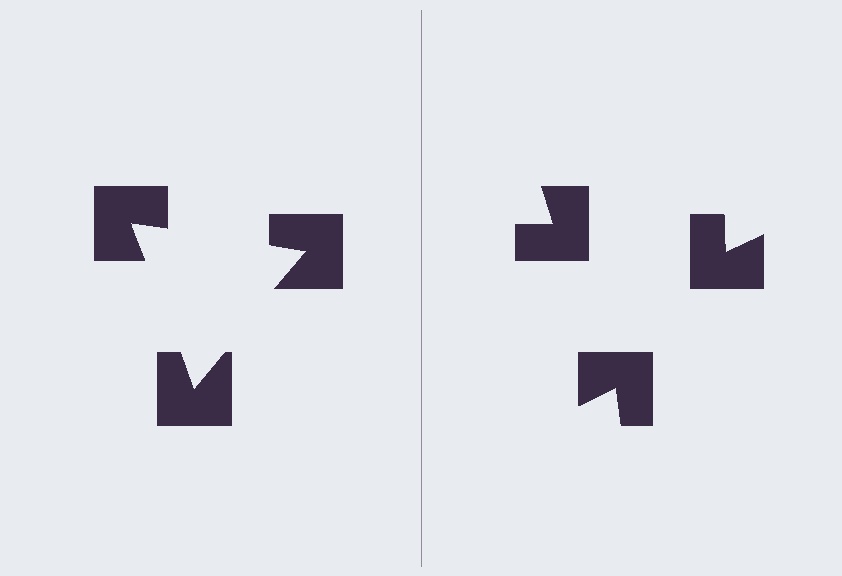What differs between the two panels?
The notched squares are positioned identically on both sides; only the wedge orientations differ. On the left they align to a triangle; on the right they are misaligned.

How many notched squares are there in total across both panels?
6 — 3 on each side.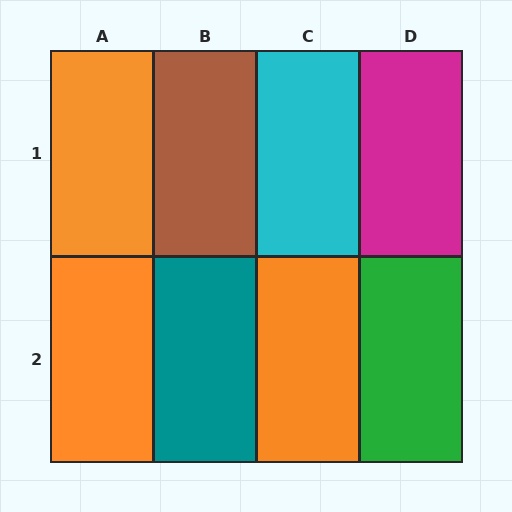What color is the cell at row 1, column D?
Magenta.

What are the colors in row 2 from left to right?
Orange, teal, orange, green.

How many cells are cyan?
1 cell is cyan.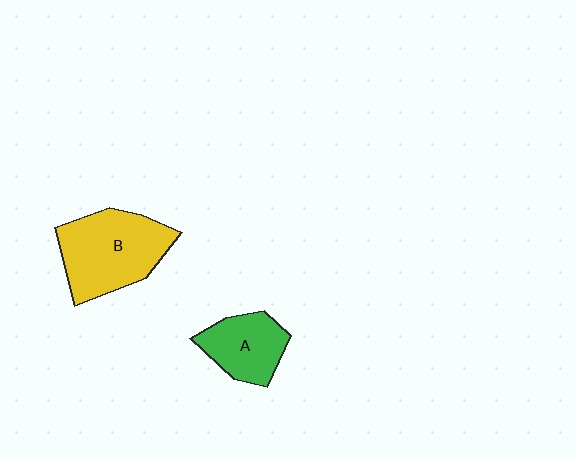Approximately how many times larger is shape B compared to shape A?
Approximately 1.6 times.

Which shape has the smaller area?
Shape A (green).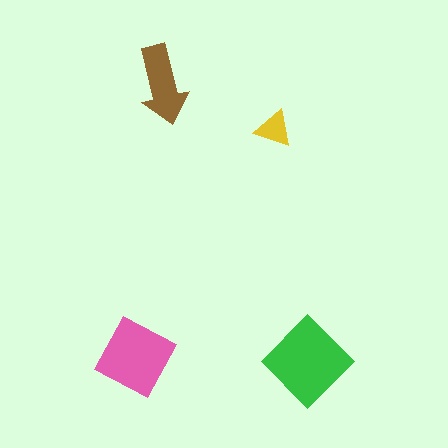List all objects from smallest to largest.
The yellow triangle, the brown arrow, the pink square, the green diamond.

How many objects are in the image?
There are 4 objects in the image.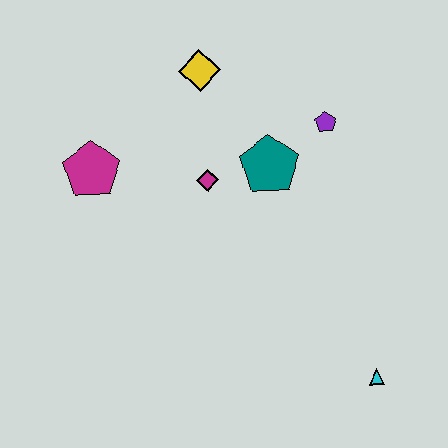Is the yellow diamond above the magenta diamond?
Yes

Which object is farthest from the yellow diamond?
The cyan triangle is farthest from the yellow diamond.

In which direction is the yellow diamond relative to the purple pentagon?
The yellow diamond is to the left of the purple pentagon.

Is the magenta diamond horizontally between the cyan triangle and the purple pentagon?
No